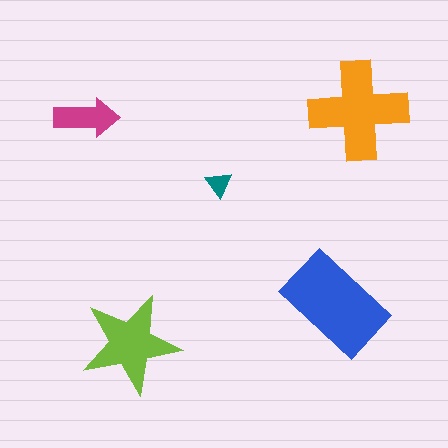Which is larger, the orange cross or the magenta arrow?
The orange cross.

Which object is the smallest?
The teal triangle.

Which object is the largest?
The blue rectangle.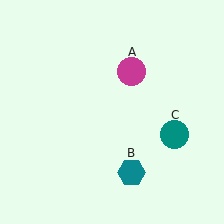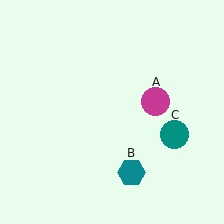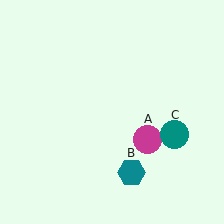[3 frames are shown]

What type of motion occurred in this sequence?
The magenta circle (object A) rotated clockwise around the center of the scene.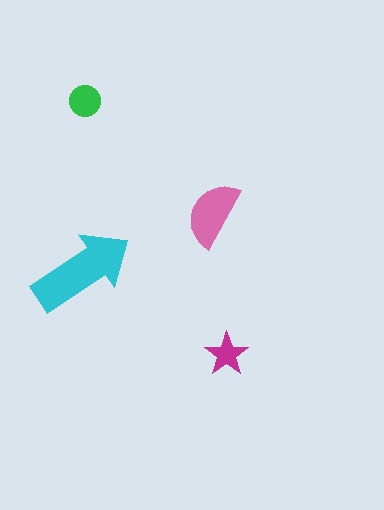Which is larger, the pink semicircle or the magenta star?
The pink semicircle.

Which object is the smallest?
The magenta star.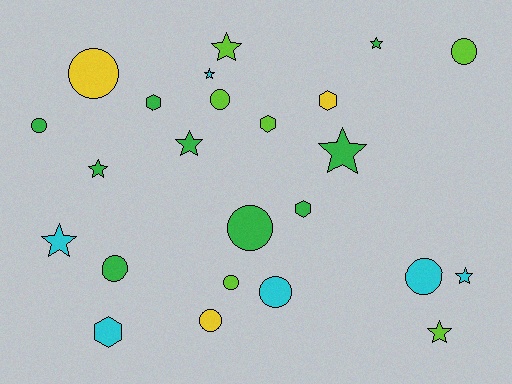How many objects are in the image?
There are 24 objects.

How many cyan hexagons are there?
There is 1 cyan hexagon.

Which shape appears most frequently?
Circle, with 10 objects.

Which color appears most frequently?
Green, with 9 objects.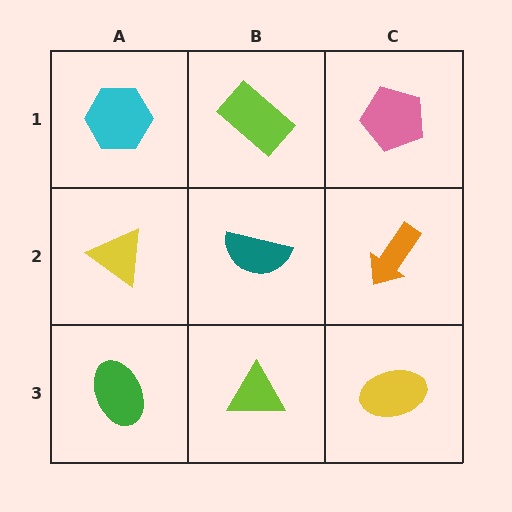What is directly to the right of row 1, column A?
A lime rectangle.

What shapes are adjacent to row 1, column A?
A yellow triangle (row 2, column A), a lime rectangle (row 1, column B).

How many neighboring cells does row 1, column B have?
3.